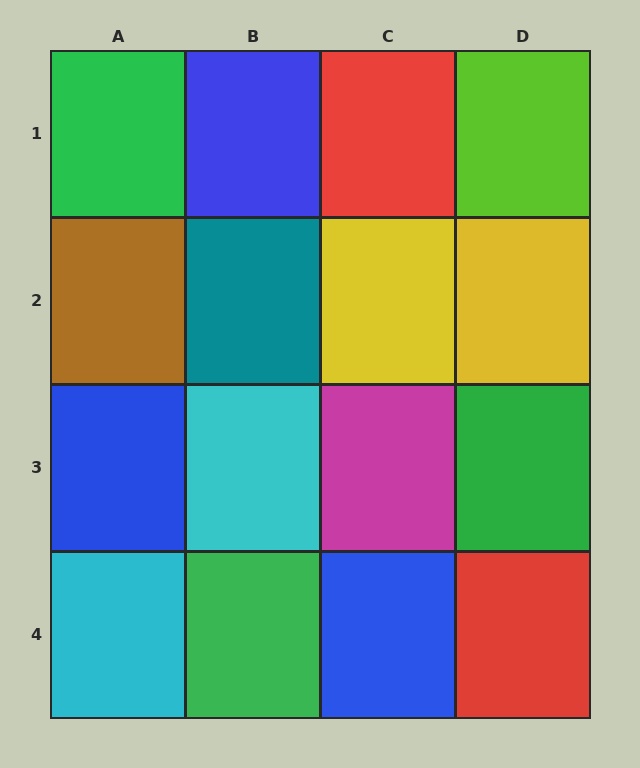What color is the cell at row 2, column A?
Brown.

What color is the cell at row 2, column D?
Yellow.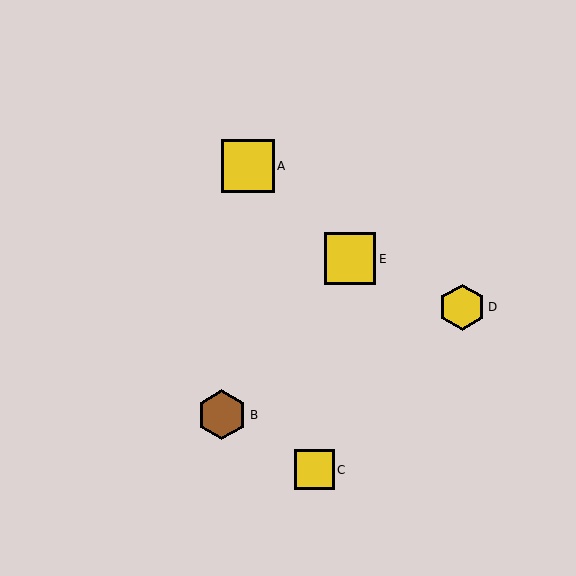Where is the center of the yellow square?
The center of the yellow square is at (248, 166).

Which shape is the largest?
The yellow square (labeled A) is the largest.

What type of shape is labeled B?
Shape B is a brown hexagon.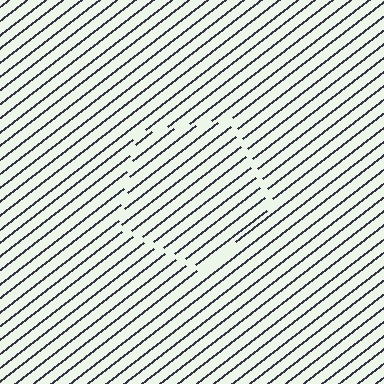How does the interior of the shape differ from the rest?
The interior of the shape contains the same grating, shifted by half a period — the contour is defined by the phase discontinuity where line-ends from the inner and outer gratings abut.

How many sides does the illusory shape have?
5 sides — the line-ends trace a pentagon.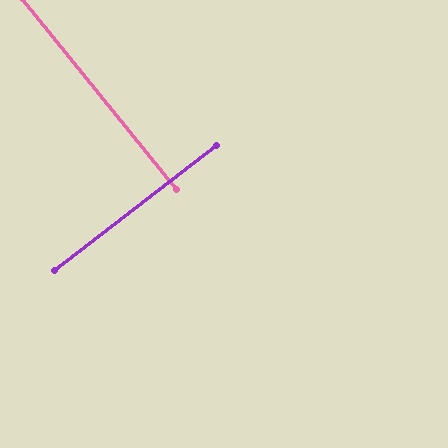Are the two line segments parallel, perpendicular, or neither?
Perpendicular — they meet at approximately 88°.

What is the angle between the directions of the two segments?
Approximately 88 degrees.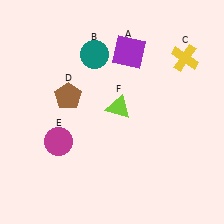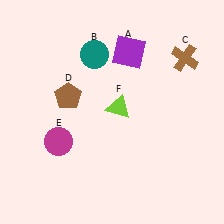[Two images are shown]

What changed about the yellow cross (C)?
In Image 1, C is yellow. In Image 2, it changed to brown.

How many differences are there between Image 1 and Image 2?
There is 1 difference between the two images.